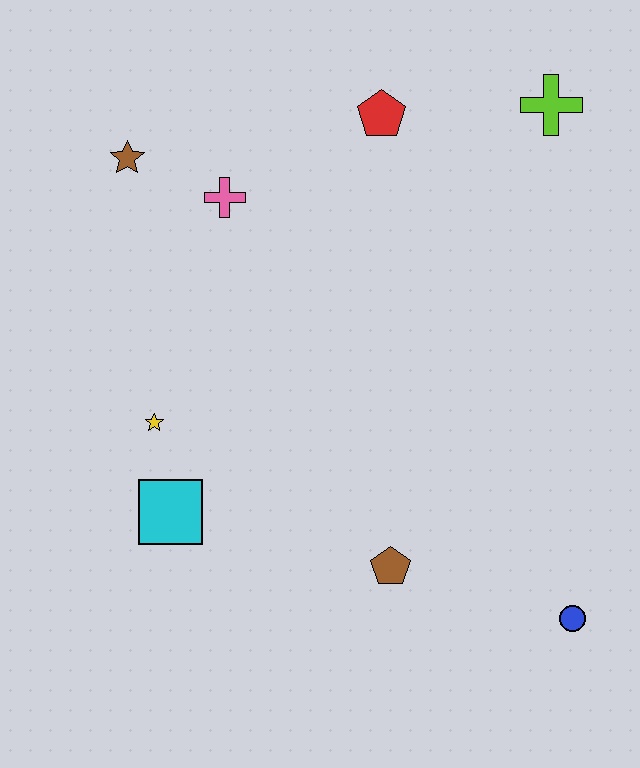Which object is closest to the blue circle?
The brown pentagon is closest to the blue circle.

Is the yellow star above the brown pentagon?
Yes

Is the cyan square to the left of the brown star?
No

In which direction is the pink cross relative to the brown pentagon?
The pink cross is above the brown pentagon.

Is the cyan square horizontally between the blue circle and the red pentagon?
No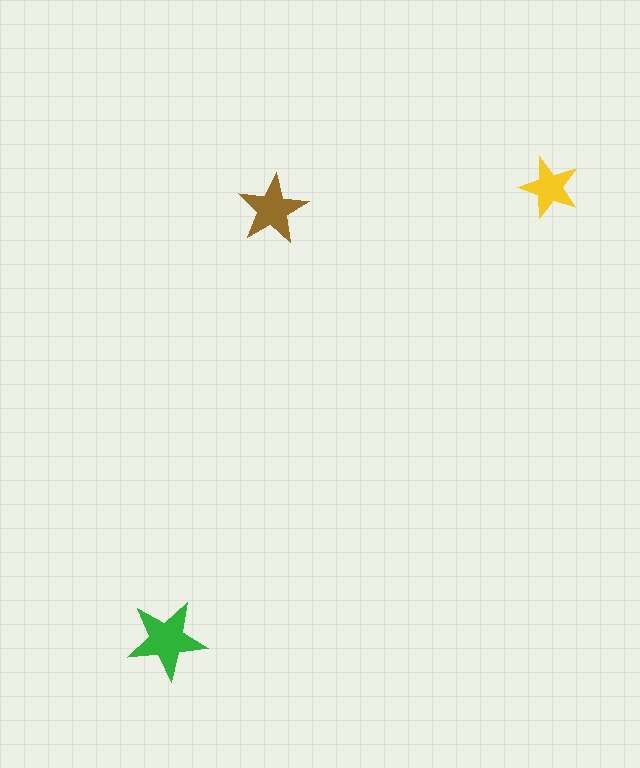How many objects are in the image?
There are 3 objects in the image.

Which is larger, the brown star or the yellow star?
The brown one.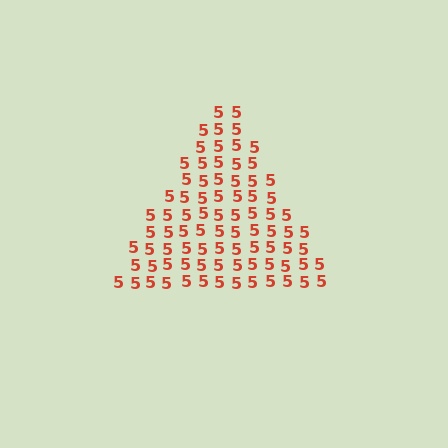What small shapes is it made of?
It is made of small digit 5's.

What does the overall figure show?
The overall figure shows a triangle.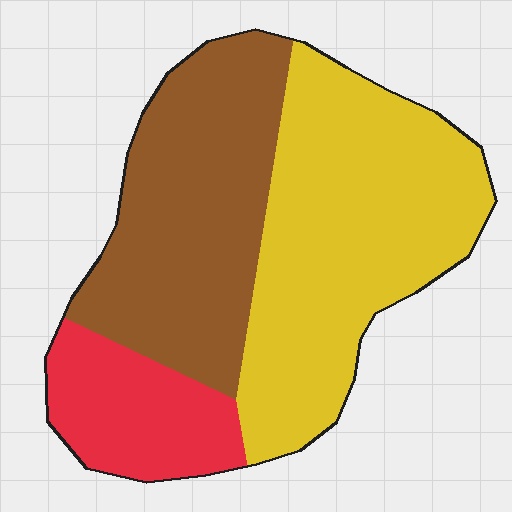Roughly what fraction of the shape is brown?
Brown covers about 35% of the shape.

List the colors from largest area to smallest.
From largest to smallest: yellow, brown, red.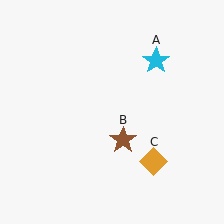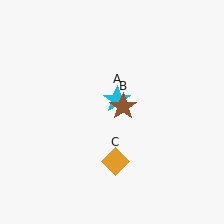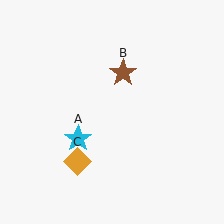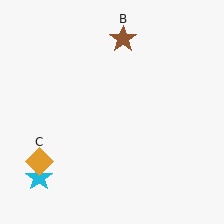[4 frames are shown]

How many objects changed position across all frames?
3 objects changed position: cyan star (object A), brown star (object B), orange diamond (object C).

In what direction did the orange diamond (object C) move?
The orange diamond (object C) moved left.